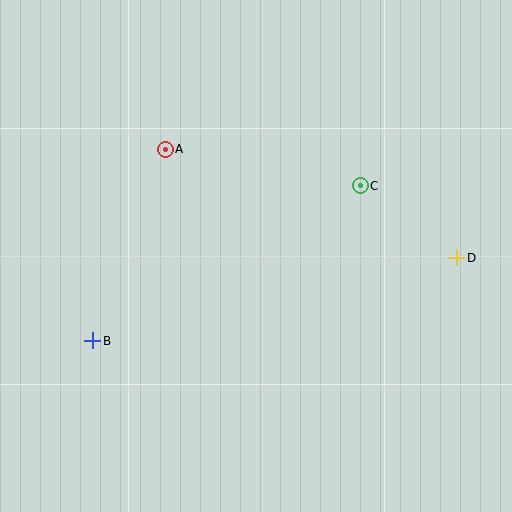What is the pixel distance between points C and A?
The distance between C and A is 198 pixels.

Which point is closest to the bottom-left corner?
Point B is closest to the bottom-left corner.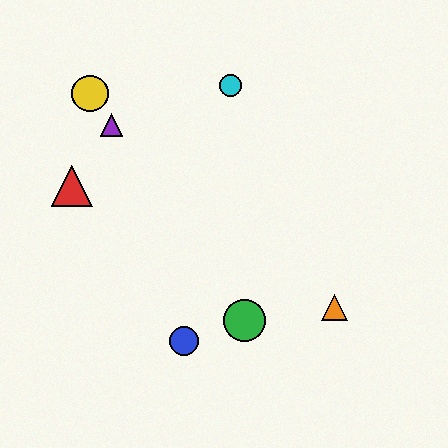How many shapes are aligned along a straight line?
3 shapes (the green circle, the yellow circle, the purple triangle) are aligned along a straight line.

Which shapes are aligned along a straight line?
The green circle, the yellow circle, the purple triangle are aligned along a straight line.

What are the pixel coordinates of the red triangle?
The red triangle is at (72, 186).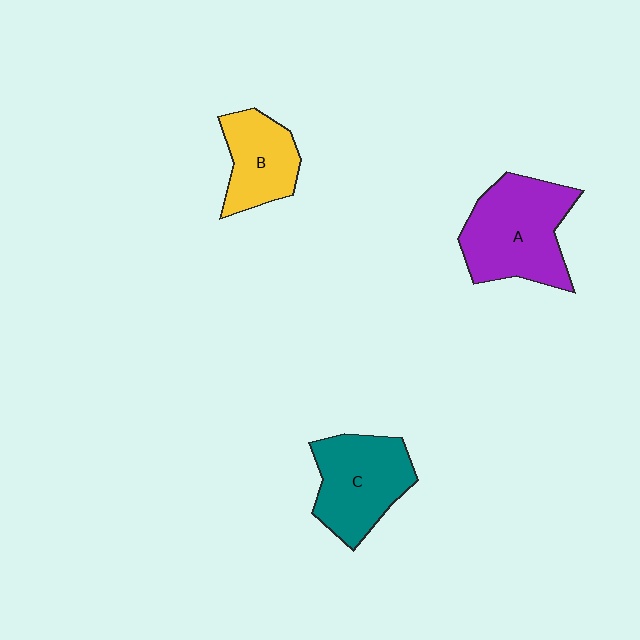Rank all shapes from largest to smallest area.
From largest to smallest: A (purple), C (teal), B (yellow).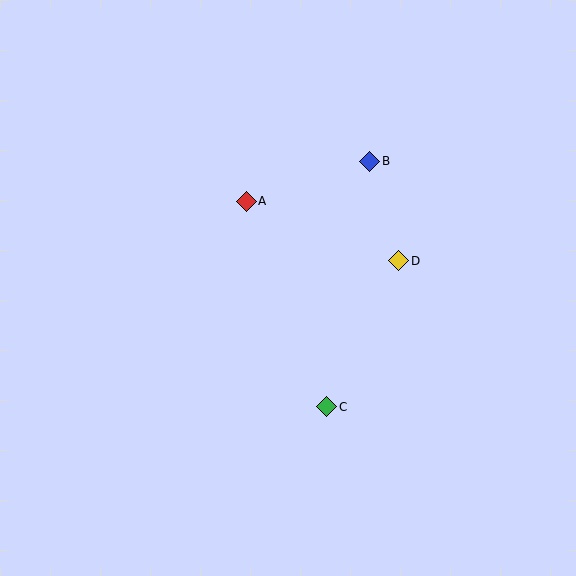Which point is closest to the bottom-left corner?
Point C is closest to the bottom-left corner.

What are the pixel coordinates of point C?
Point C is at (327, 407).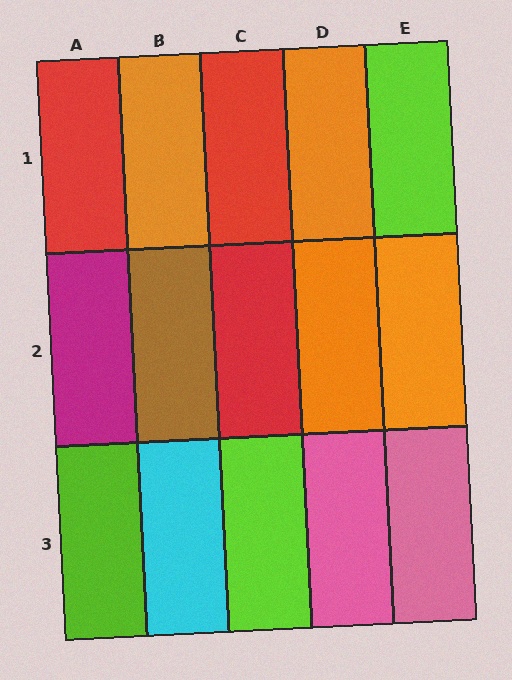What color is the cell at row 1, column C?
Red.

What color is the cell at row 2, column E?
Orange.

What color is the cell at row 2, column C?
Red.